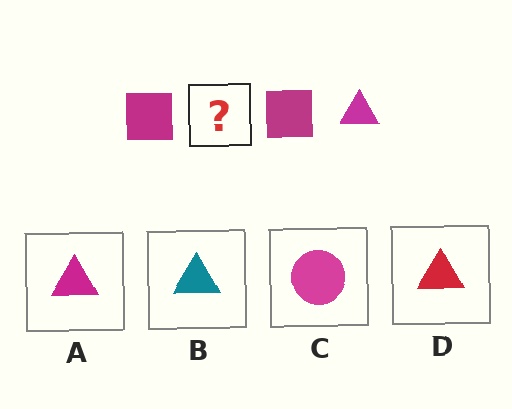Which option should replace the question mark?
Option A.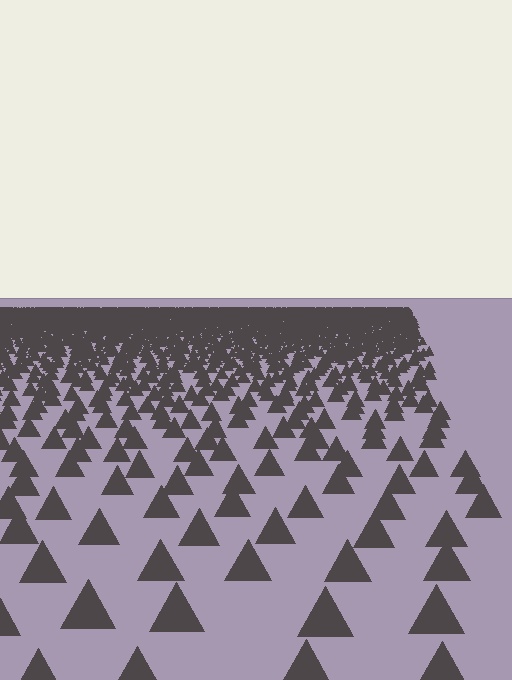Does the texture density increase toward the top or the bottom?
Density increases toward the top.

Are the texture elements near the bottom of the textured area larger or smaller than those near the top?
Larger. Near the bottom, elements are closer to the viewer and appear at a bigger on-screen size.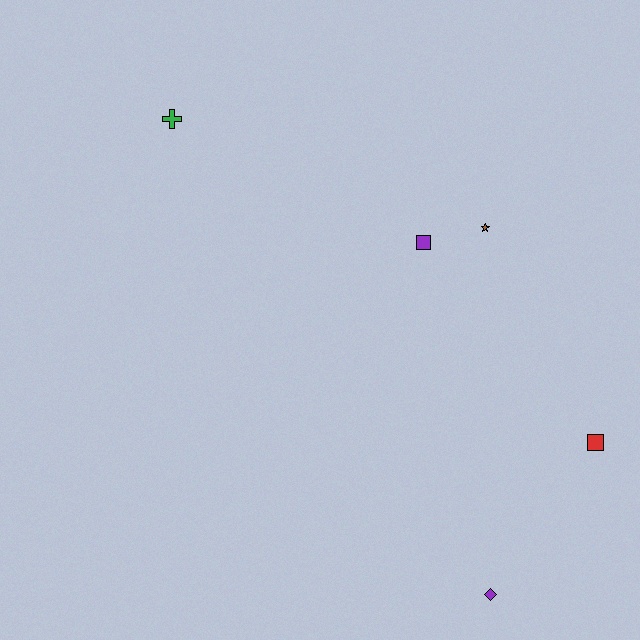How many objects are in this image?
There are 5 objects.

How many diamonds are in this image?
There is 1 diamond.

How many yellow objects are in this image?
There are no yellow objects.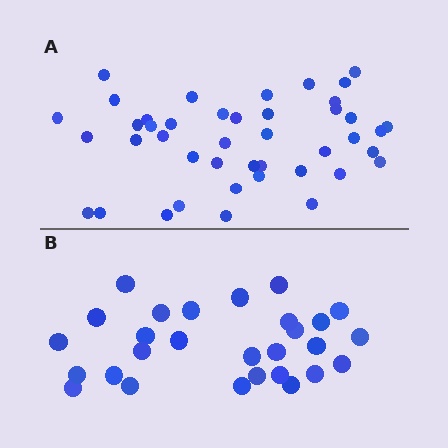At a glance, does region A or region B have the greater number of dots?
Region A (the top region) has more dots.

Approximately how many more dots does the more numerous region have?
Region A has approximately 15 more dots than region B.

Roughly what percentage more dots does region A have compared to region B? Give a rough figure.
About 55% more.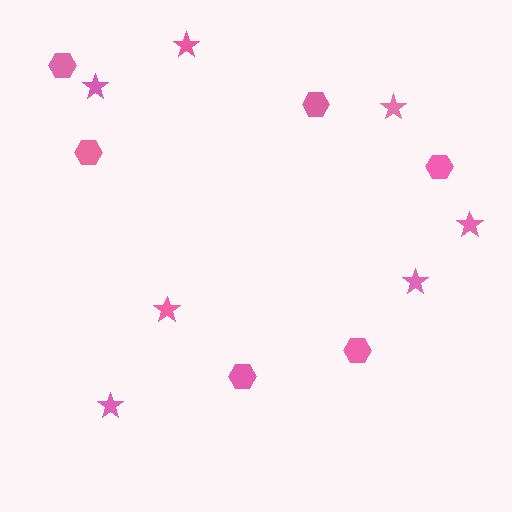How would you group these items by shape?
There are 2 groups: one group of stars (7) and one group of hexagons (6).